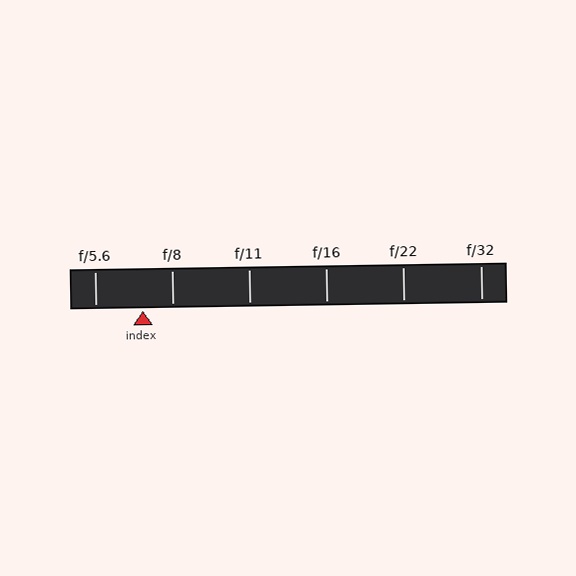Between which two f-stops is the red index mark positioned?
The index mark is between f/5.6 and f/8.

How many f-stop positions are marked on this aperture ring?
There are 6 f-stop positions marked.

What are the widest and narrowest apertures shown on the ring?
The widest aperture shown is f/5.6 and the narrowest is f/32.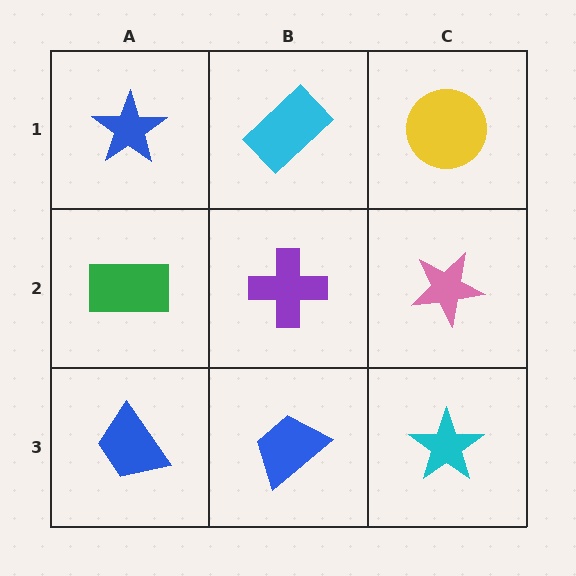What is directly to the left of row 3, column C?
A blue trapezoid.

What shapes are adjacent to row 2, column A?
A blue star (row 1, column A), a blue trapezoid (row 3, column A), a purple cross (row 2, column B).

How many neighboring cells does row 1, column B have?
3.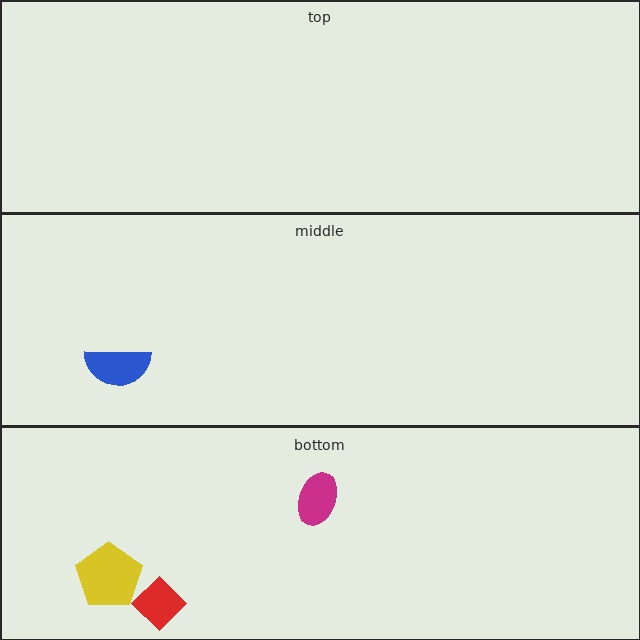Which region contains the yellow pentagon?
The bottom region.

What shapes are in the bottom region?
The red diamond, the magenta ellipse, the yellow pentagon.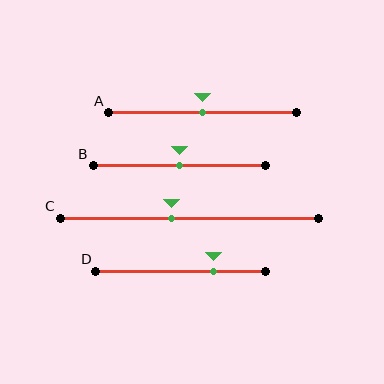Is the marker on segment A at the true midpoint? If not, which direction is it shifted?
Yes, the marker on segment A is at the true midpoint.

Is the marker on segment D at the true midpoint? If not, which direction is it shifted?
No, the marker on segment D is shifted to the right by about 19% of the segment length.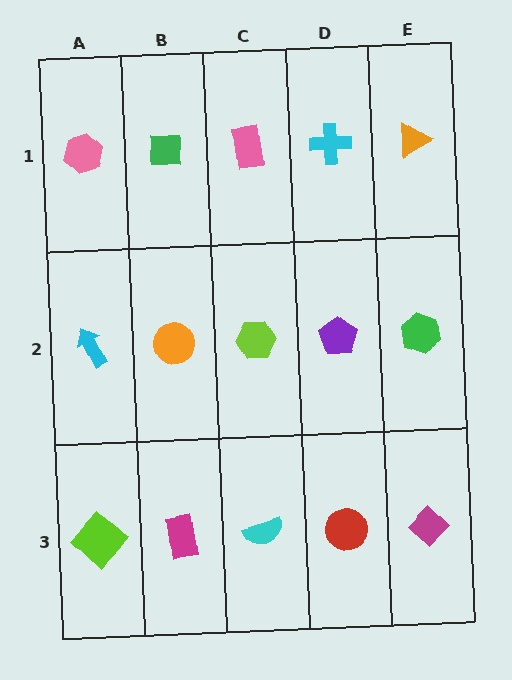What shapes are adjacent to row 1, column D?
A purple pentagon (row 2, column D), a pink rectangle (row 1, column C), an orange triangle (row 1, column E).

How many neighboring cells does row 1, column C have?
3.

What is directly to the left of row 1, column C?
A green square.